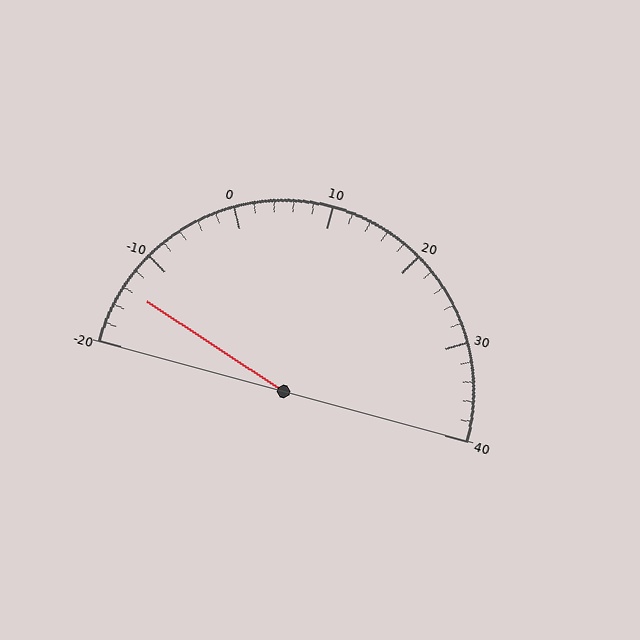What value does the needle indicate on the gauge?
The needle indicates approximately -14.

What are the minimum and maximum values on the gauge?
The gauge ranges from -20 to 40.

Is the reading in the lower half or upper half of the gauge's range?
The reading is in the lower half of the range (-20 to 40).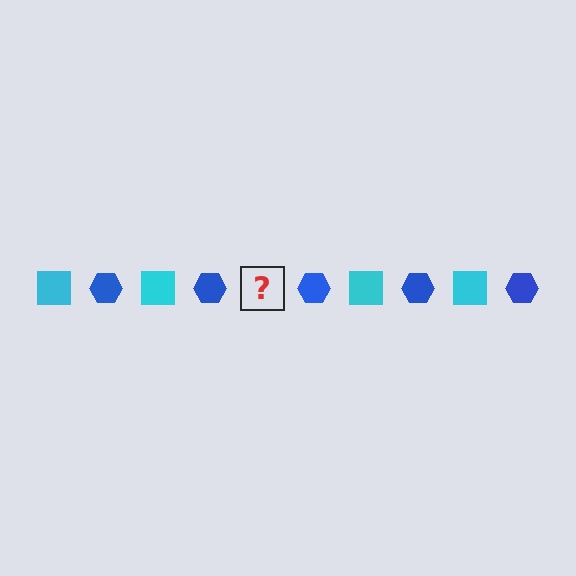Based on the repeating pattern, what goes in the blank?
The blank should be a cyan square.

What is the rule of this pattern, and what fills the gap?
The rule is that the pattern alternates between cyan square and blue hexagon. The gap should be filled with a cyan square.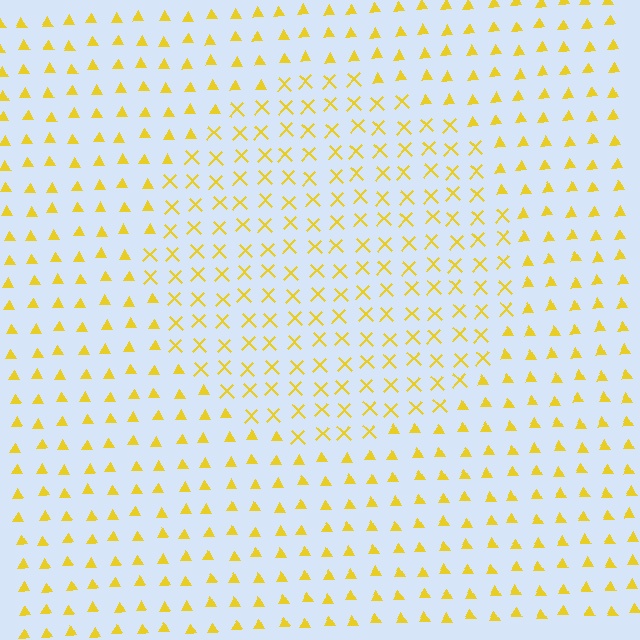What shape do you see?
I see a circle.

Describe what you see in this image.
The image is filled with small yellow elements arranged in a uniform grid. A circle-shaped region contains X marks, while the surrounding area contains triangles. The boundary is defined purely by the change in element shape.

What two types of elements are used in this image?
The image uses X marks inside the circle region and triangles outside it.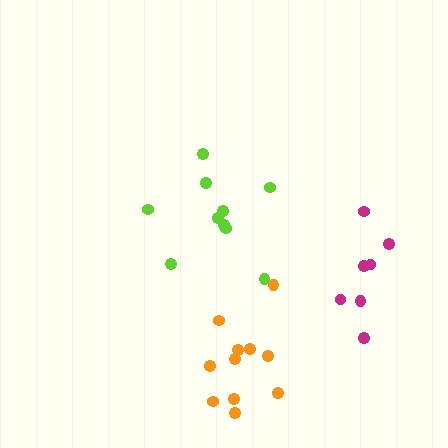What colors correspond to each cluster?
The clusters are colored: magenta, orange, lime.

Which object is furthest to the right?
The magenta cluster is rightmost.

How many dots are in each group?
Group 1: 7 dots, Group 2: 11 dots, Group 3: 10 dots (28 total).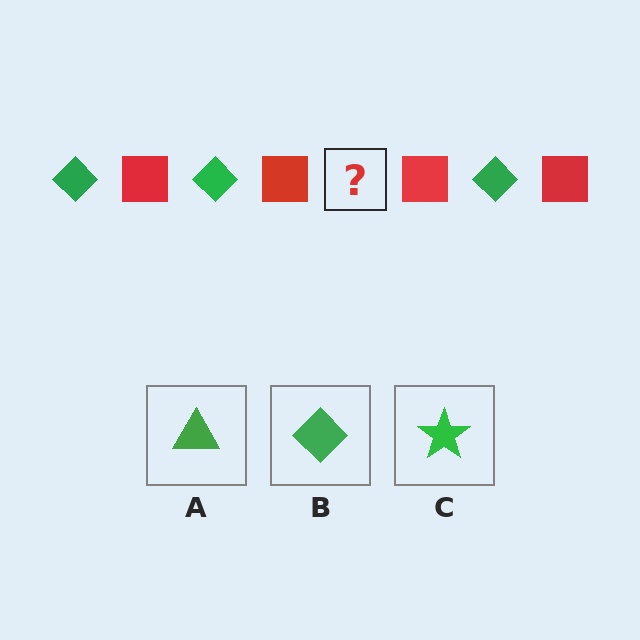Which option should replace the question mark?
Option B.